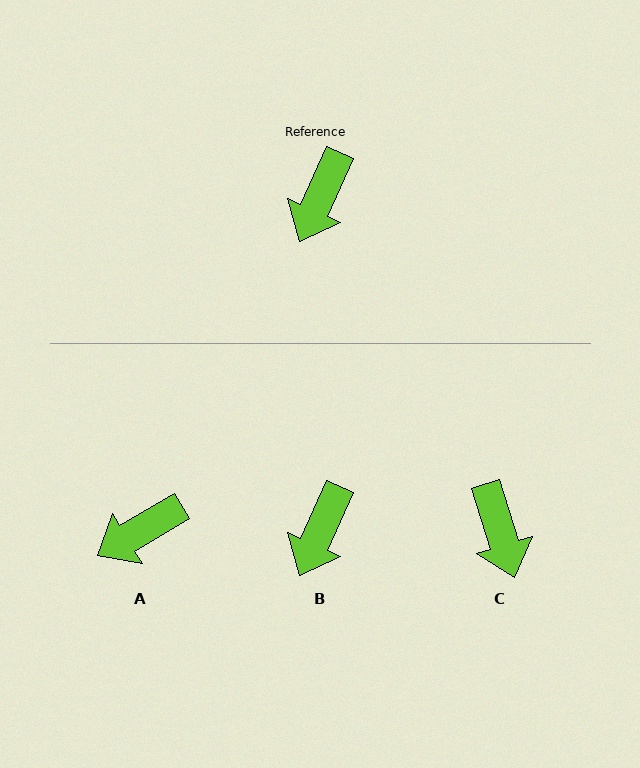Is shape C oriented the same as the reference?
No, it is off by about 42 degrees.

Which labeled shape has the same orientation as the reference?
B.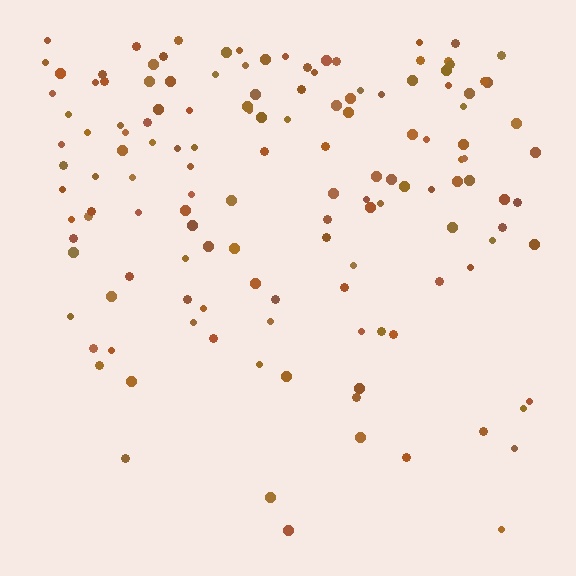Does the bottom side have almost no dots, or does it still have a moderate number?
Still a moderate number, just noticeably fewer than the top.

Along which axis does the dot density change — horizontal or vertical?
Vertical.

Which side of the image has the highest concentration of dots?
The top.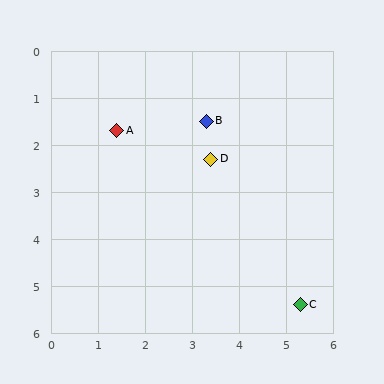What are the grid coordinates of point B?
Point B is at approximately (3.3, 1.5).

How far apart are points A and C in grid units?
Points A and C are about 5.4 grid units apart.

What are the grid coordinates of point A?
Point A is at approximately (1.4, 1.7).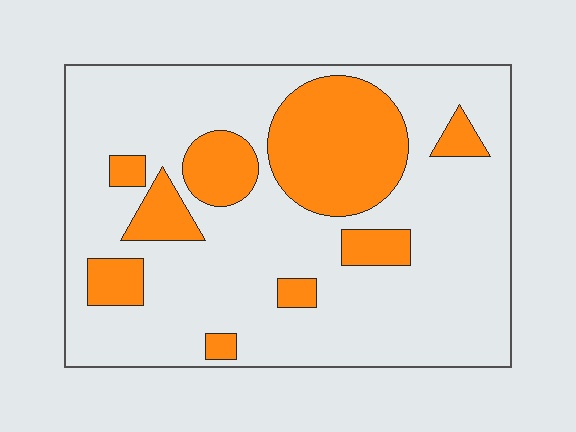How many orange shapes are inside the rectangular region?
9.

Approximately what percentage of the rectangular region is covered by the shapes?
Approximately 25%.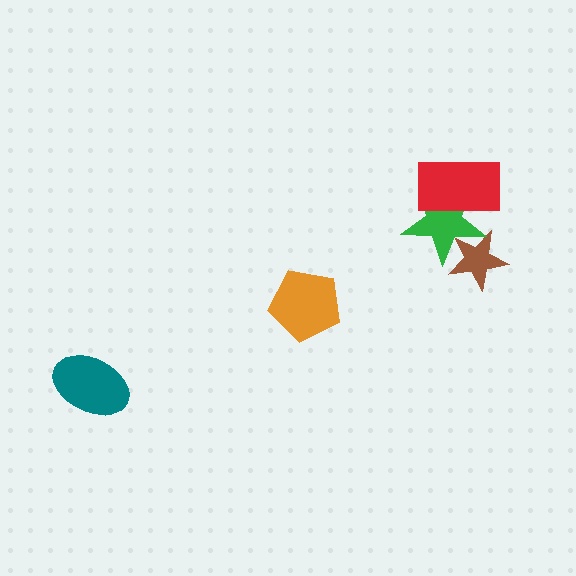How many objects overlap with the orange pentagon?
0 objects overlap with the orange pentagon.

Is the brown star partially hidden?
Yes, it is partially covered by another shape.